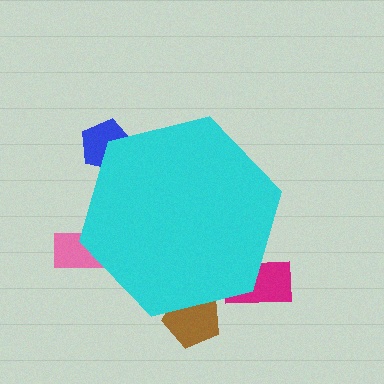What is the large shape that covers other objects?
A cyan hexagon.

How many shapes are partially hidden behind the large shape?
4 shapes are partially hidden.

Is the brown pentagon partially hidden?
Yes, the brown pentagon is partially hidden behind the cyan hexagon.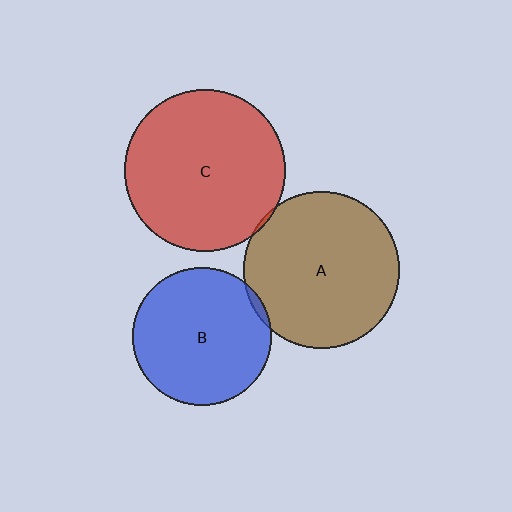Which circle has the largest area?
Circle C (red).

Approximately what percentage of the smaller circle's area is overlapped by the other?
Approximately 5%.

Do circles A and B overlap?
Yes.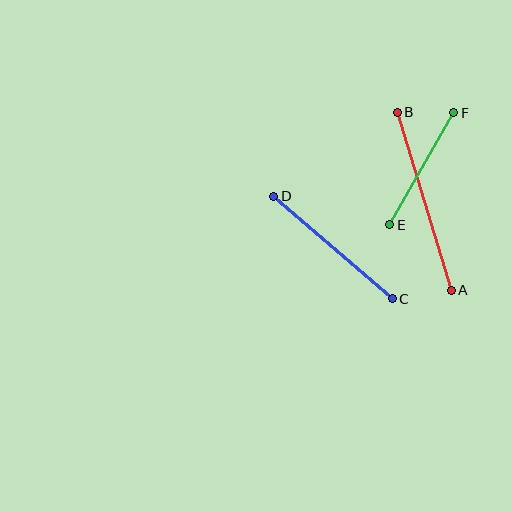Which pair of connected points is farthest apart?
Points A and B are farthest apart.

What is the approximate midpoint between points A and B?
The midpoint is at approximately (424, 201) pixels.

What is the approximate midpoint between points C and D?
The midpoint is at approximately (333, 248) pixels.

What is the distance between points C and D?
The distance is approximately 156 pixels.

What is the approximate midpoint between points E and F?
The midpoint is at approximately (422, 169) pixels.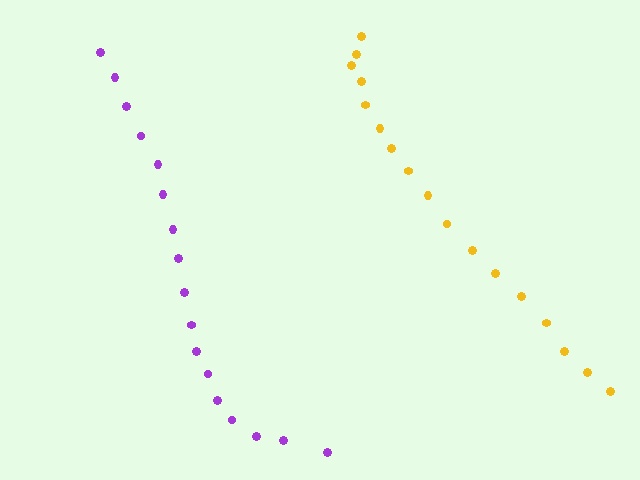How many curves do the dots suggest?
There are 2 distinct paths.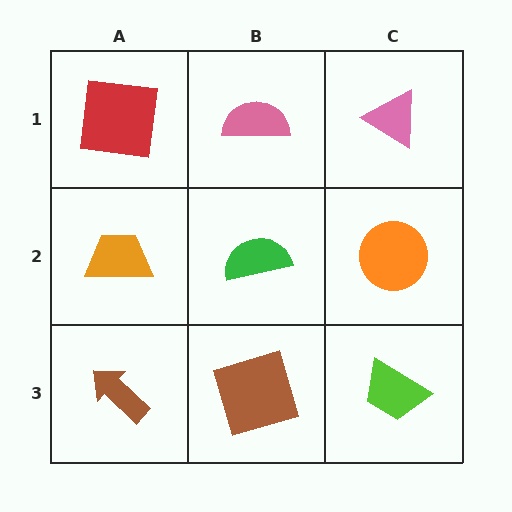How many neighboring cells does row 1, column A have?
2.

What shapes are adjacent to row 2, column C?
A pink triangle (row 1, column C), a lime trapezoid (row 3, column C), a green semicircle (row 2, column B).